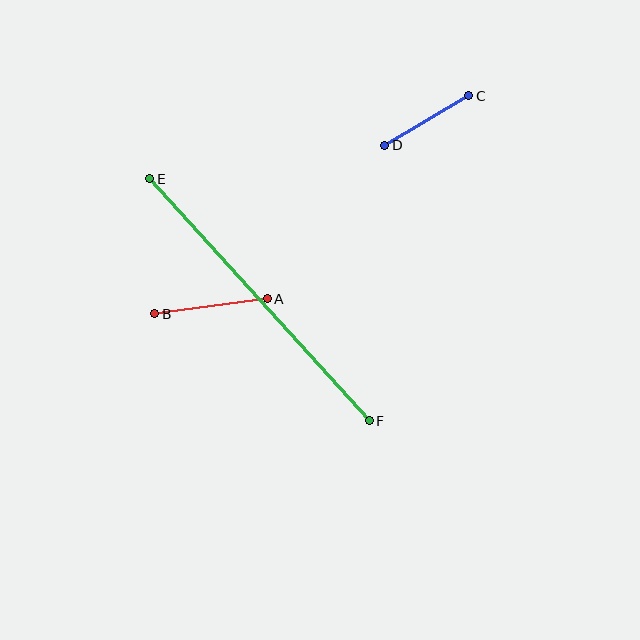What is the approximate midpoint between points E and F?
The midpoint is at approximately (260, 300) pixels.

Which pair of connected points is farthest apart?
Points E and F are farthest apart.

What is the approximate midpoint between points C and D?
The midpoint is at approximately (427, 121) pixels.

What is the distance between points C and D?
The distance is approximately 98 pixels.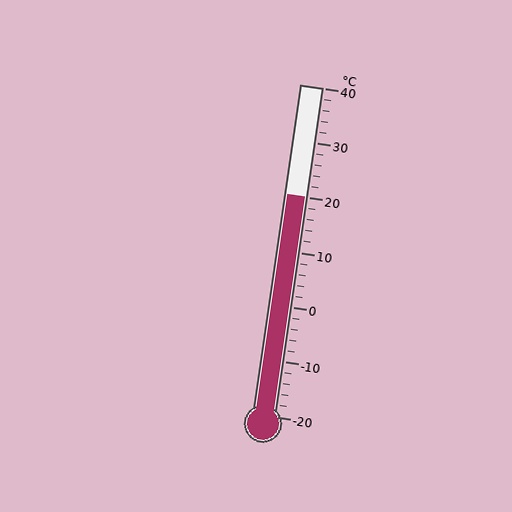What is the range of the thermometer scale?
The thermometer scale ranges from -20°C to 40°C.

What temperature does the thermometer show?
The thermometer shows approximately 20°C.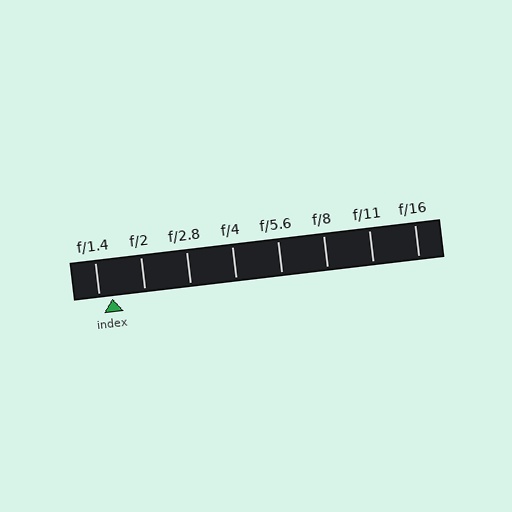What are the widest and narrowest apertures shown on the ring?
The widest aperture shown is f/1.4 and the narrowest is f/16.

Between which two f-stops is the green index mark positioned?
The index mark is between f/1.4 and f/2.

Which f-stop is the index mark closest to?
The index mark is closest to f/1.4.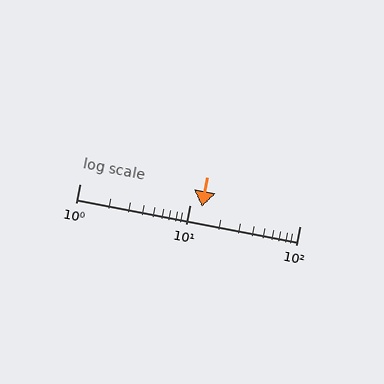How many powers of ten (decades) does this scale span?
The scale spans 2 decades, from 1 to 100.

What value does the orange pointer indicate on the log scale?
The pointer indicates approximately 13.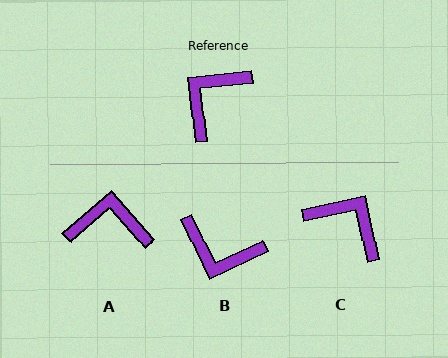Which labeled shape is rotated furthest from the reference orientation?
B, about 109 degrees away.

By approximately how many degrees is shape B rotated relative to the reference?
Approximately 109 degrees counter-clockwise.